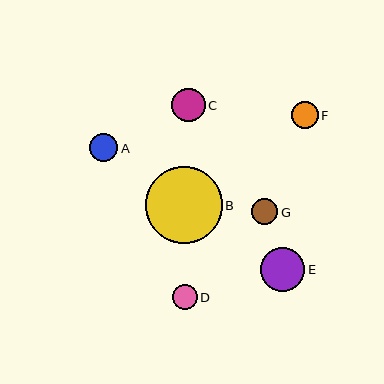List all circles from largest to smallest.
From largest to smallest: B, E, C, A, F, G, D.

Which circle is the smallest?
Circle D is the smallest with a size of approximately 25 pixels.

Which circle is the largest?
Circle B is the largest with a size of approximately 77 pixels.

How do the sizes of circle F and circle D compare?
Circle F and circle D are approximately the same size.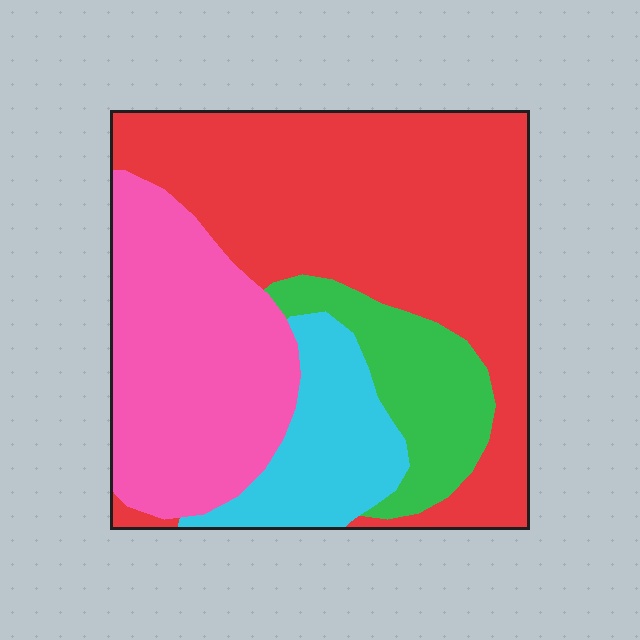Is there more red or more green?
Red.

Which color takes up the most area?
Red, at roughly 45%.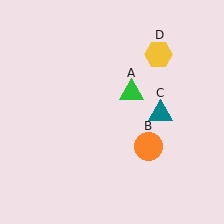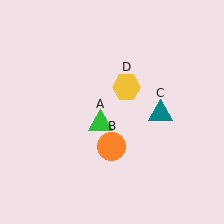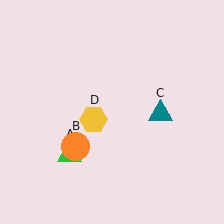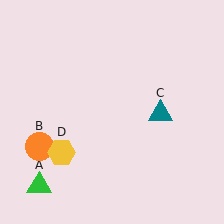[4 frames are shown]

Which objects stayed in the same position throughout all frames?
Teal triangle (object C) remained stationary.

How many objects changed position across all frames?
3 objects changed position: green triangle (object A), orange circle (object B), yellow hexagon (object D).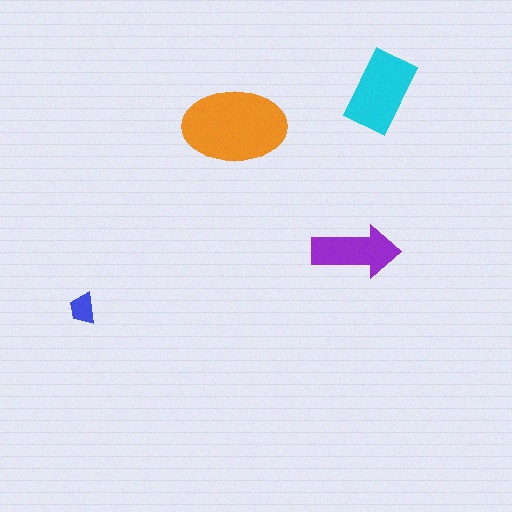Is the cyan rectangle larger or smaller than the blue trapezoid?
Larger.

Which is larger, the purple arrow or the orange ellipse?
The orange ellipse.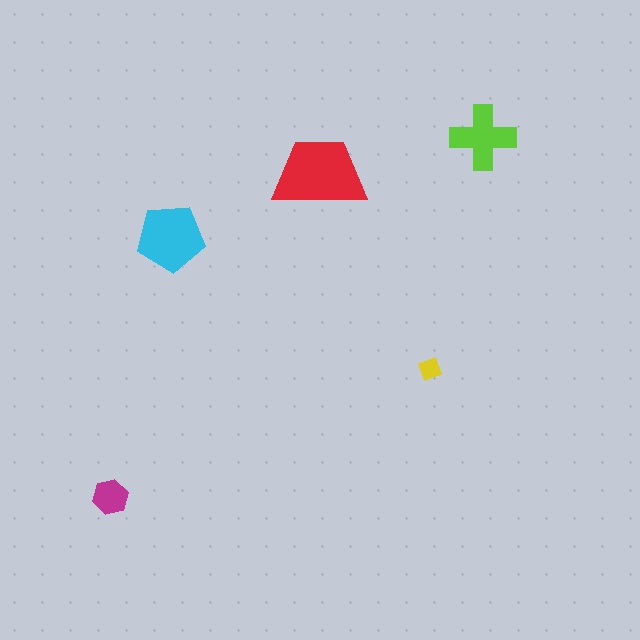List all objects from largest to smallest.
The red trapezoid, the cyan pentagon, the lime cross, the magenta hexagon, the yellow diamond.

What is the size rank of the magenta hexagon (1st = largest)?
4th.